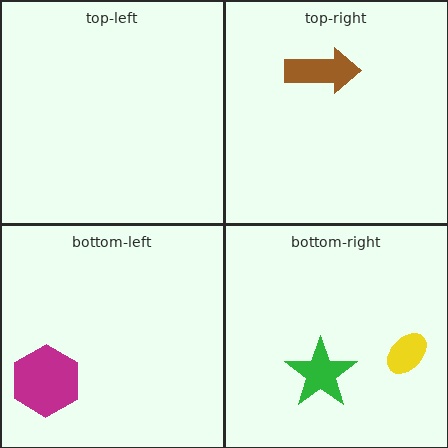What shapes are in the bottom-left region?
The magenta hexagon.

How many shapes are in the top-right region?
1.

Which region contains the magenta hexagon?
The bottom-left region.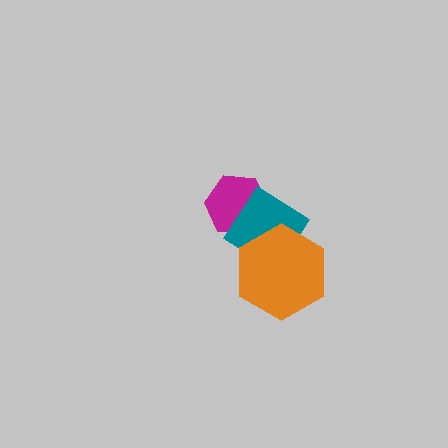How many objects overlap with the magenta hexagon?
1 object overlaps with the magenta hexagon.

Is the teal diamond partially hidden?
Yes, it is partially covered by another shape.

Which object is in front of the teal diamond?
The orange hexagon is in front of the teal diamond.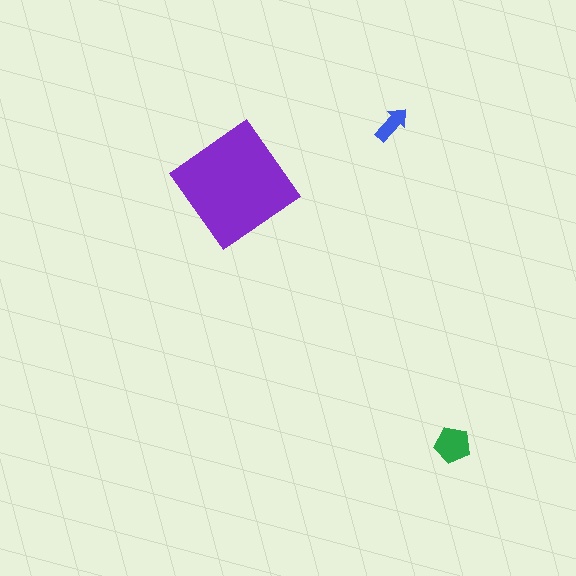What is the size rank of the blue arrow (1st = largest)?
3rd.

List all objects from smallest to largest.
The blue arrow, the green pentagon, the purple diamond.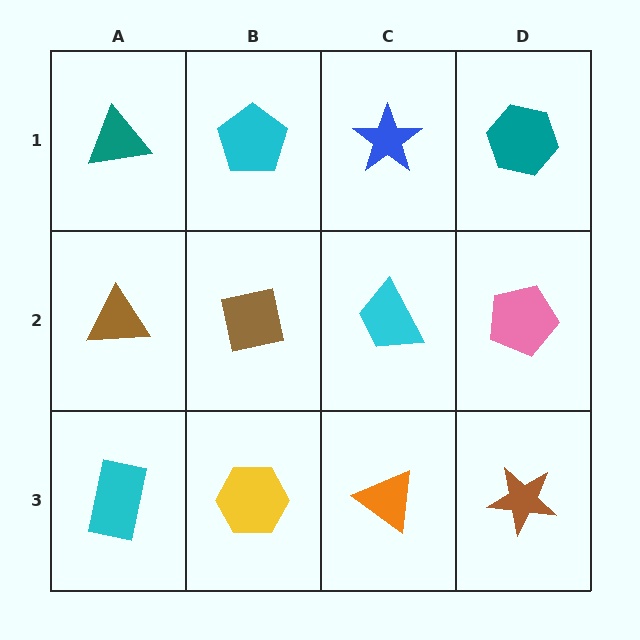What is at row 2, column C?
A cyan trapezoid.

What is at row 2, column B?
A brown square.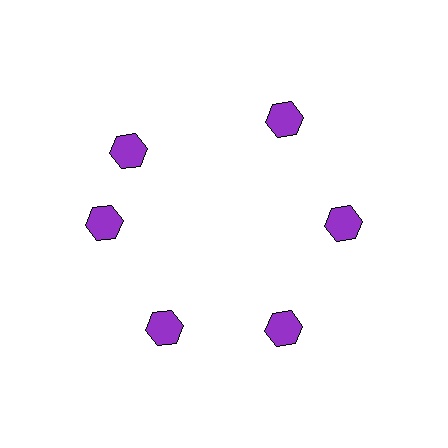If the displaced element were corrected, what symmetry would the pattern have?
It would have 6-fold rotational symmetry — the pattern would map onto itself every 60 degrees.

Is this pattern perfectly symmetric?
No. The 6 purple hexagons are arranged in a ring, but one element near the 11 o'clock position is rotated out of alignment along the ring, breaking the 6-fold rotational symmetry.